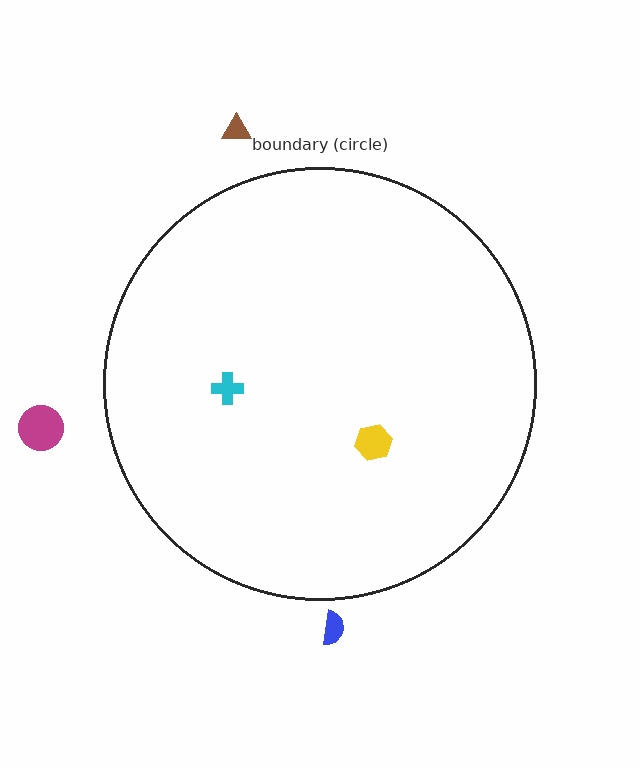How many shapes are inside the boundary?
2 inside, 3 outside.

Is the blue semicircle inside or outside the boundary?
Outside.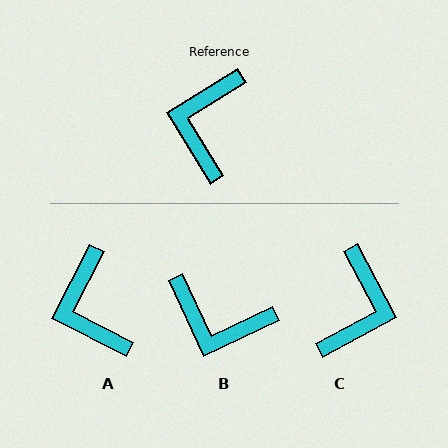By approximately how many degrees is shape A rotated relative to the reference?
Approximately 31 degrees counter-clockwise.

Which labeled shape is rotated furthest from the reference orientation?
C, about 176 degrees away.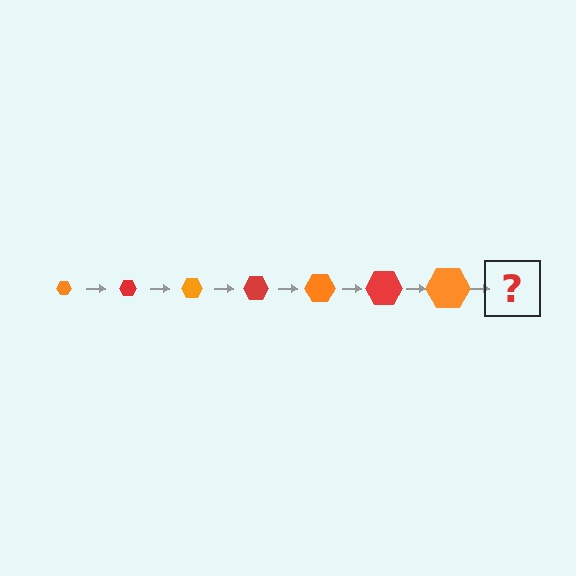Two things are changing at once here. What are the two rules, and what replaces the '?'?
The two rules are that the hexagon grows larger each step and the color cycles through orange and red. The '?' should be a red hexagon, larger than the previous one.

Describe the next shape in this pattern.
It should be a red hexagon, larger than the previous one.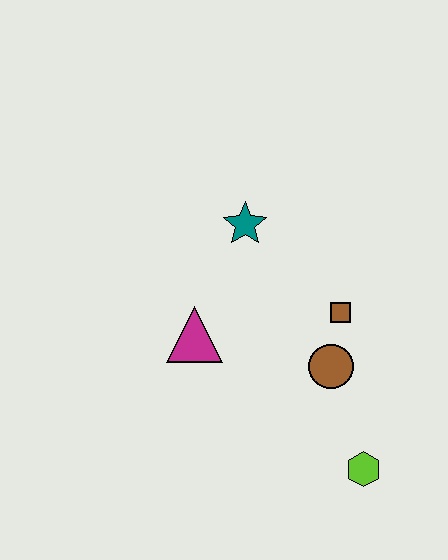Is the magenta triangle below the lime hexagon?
No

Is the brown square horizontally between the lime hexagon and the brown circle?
Yes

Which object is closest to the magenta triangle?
The teal star is closest to the magenta triangle.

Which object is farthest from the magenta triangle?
The lime hexagon is farthest from the magenta triangle.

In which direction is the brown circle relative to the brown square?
The brown circle is below the brown square.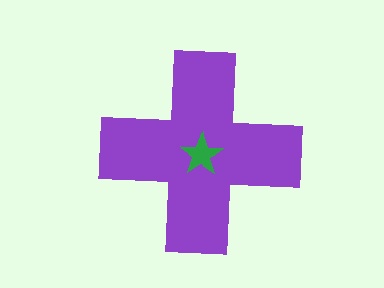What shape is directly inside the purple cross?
The green star.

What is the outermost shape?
The purple cross.